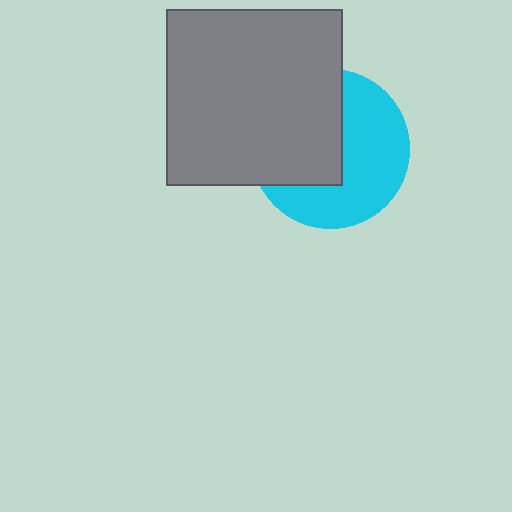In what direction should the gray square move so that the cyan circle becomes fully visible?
The gray square should move left. That is the shortest direction to clear the overlap and leave the cyan circle fully visible.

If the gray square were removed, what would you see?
You would see the complete cyan circle.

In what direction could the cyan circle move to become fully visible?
The cyan circle could move right. That would shift it out from behind the gray square entirely.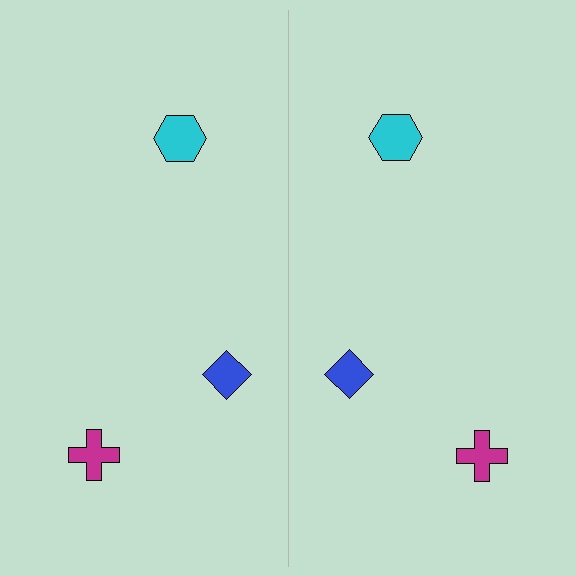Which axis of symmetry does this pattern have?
The pattern has a vertical axis of symmetry running through the center of the image.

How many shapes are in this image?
There are 6 shapes in this image.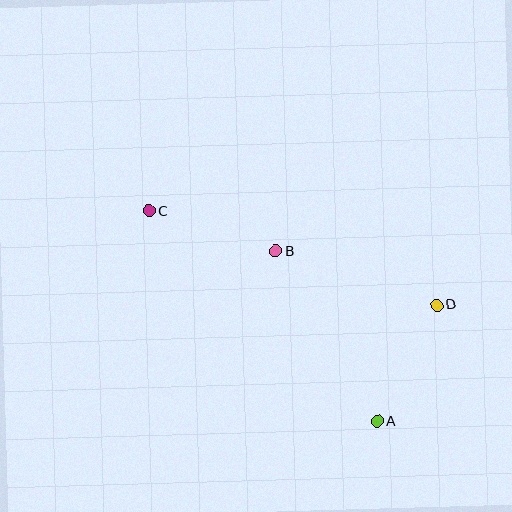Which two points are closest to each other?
Points A and D are closest to each other.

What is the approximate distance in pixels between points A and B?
The distance between A and B is approximately 198 pixels.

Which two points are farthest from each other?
Points A and C are farthest from each other.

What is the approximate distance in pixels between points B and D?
The distance between B and D is approximately 170 pixels.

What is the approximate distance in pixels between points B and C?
The distance between B and C is approximately 133 pixels.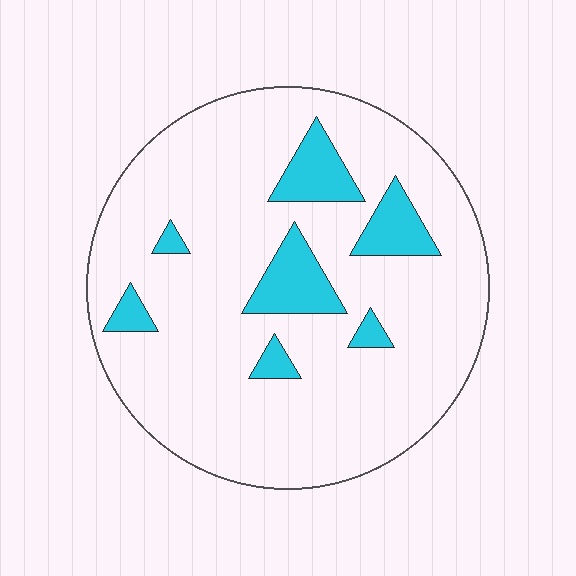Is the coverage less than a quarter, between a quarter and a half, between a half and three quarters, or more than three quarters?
Less than a quarter.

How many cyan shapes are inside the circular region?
7.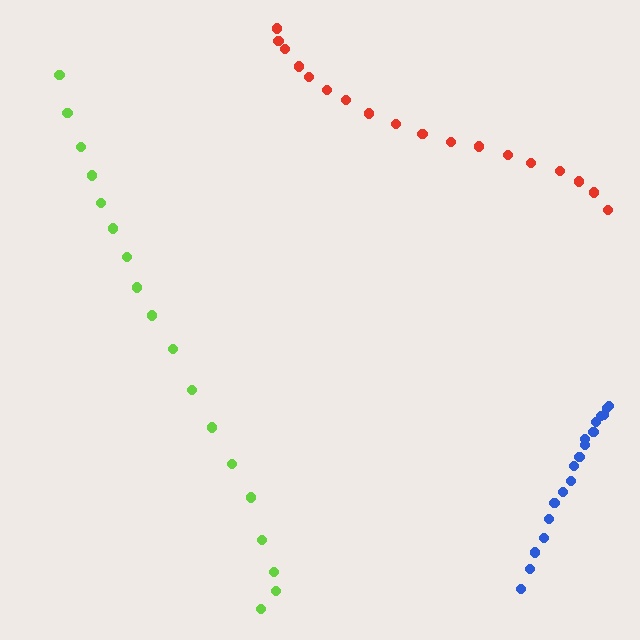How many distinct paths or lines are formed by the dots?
There are 3 distinct paths.